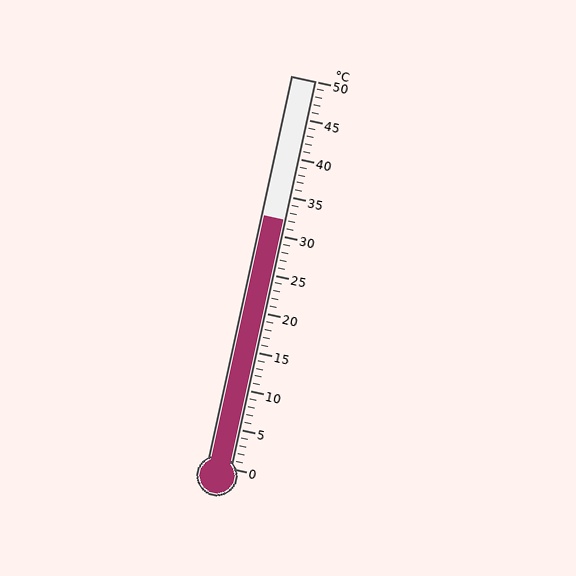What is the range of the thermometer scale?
The thermometer scale ranges from 0°C to 50°C.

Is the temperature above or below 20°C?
The temperature is above 20°C.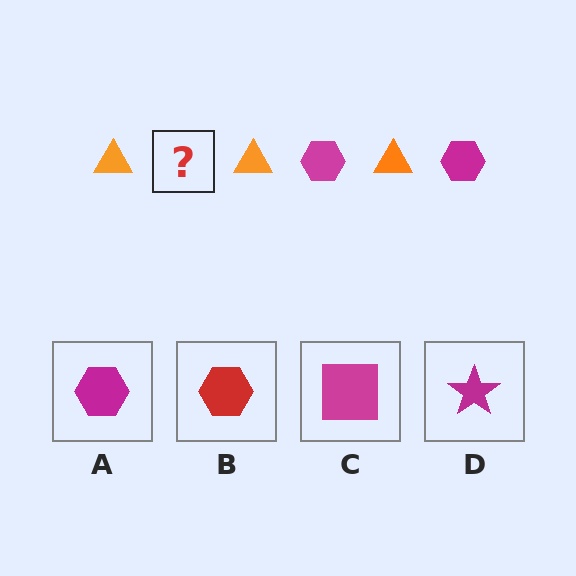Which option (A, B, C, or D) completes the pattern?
A.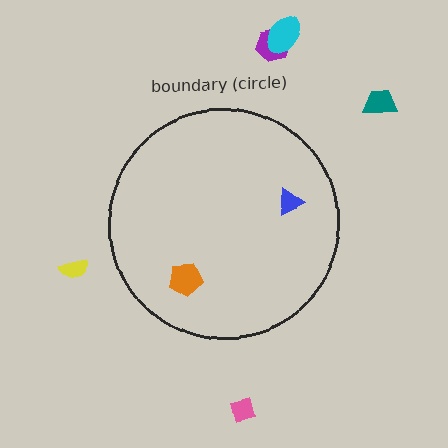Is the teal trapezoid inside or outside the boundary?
Outside.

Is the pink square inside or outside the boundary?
Outside.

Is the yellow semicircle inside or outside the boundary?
Outside.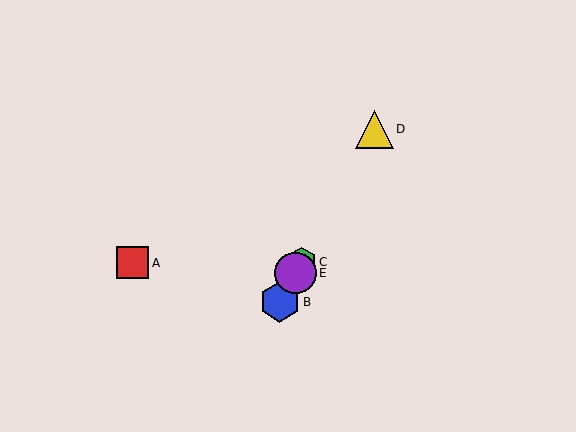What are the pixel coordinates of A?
Object A is at (133, 263).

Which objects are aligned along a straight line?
Objects B, C, D, E are aligned along a straight line.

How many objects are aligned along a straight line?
4 objects (B, C, D, E) are aligned along a straight line.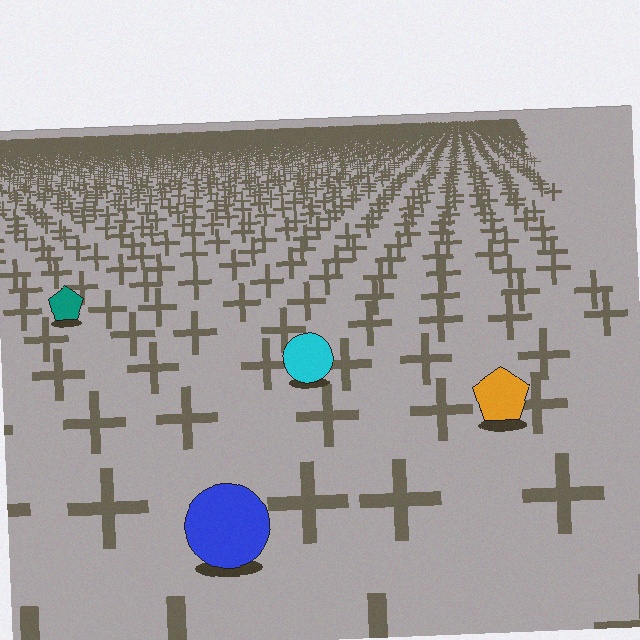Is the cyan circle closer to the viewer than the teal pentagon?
Yes. The cyan circle is closer — you can tell from the texture gradient: the ground texture is coarser near it.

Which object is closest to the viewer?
The blue circle is closest. The texture marks near it are larger and more spread out.